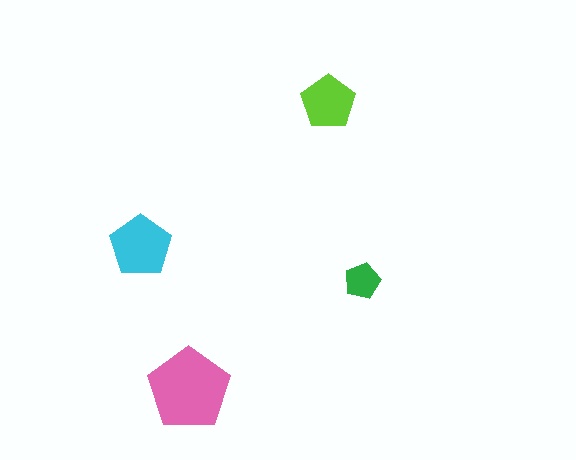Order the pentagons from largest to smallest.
the pink one, the cyan one, the lime one, the green one.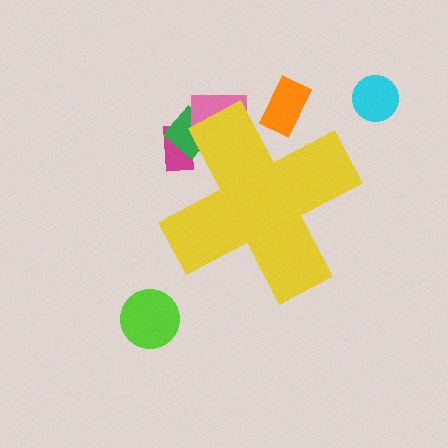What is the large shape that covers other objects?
A yellow cross.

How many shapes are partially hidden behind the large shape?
4 shapes are partially hidden.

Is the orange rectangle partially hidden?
Yes, the orange rectangle is partially hidden behind the yellow cross.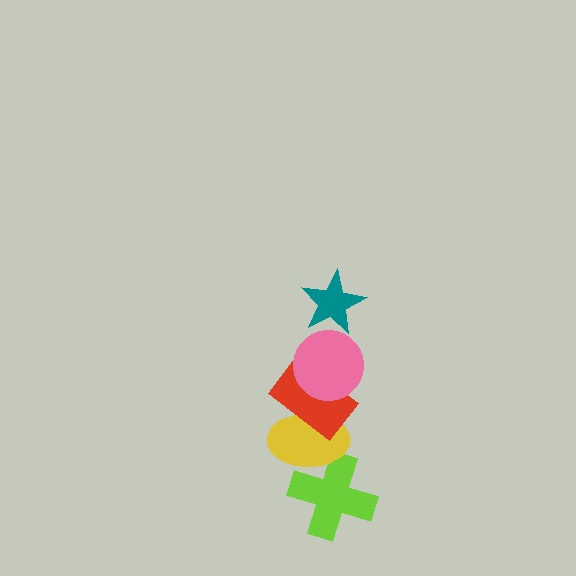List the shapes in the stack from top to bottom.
From top to bottom: the teal star, the pink circle, the red rectangle, the yellow ellipse, the lime cross.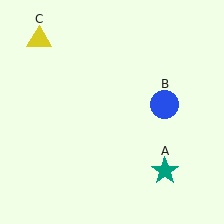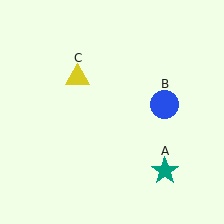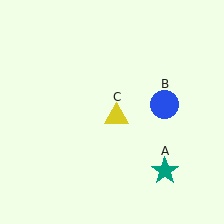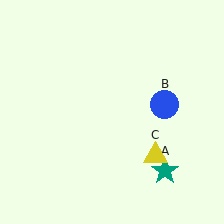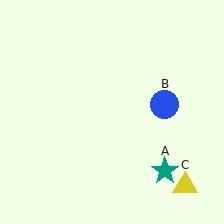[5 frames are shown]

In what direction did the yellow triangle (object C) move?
The yellow triangle (object C) moved down and to the right.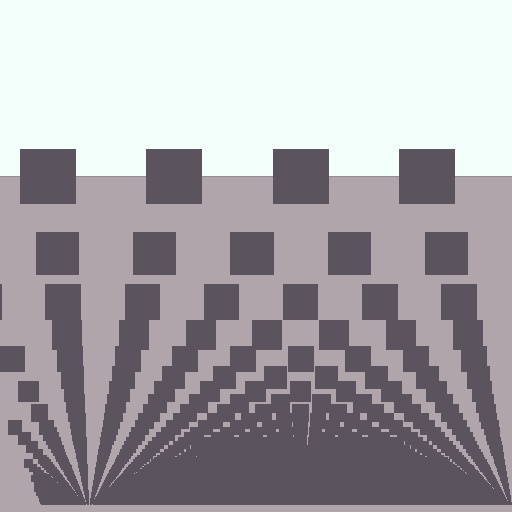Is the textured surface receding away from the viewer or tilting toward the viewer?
The surface appears to tilt toward the viewer. Texture elements get larger and sparser toward the top.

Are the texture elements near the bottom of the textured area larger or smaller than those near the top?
Smaller. The gradient is inverted — elements near the bottom are smaller and denser.